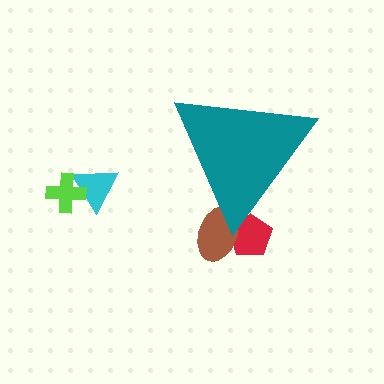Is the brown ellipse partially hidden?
Yes, the brown ellipse is partially hidden behind the teal triangle.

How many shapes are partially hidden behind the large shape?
2 shapes are partially hidden.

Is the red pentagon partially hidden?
Yes, the red pentagon is partially hidden behind the teal triangle.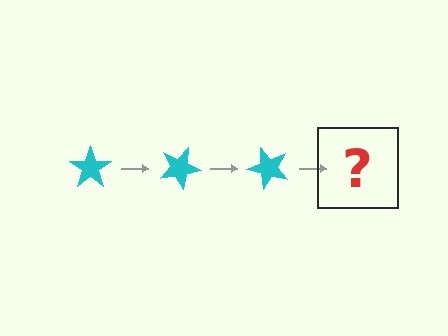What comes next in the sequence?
The next element should be a cyan star rotated 75 degrees.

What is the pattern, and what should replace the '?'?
The pattern is that the star rotates 25 degrees each step. The '?' should be a cyan star rotated 75 degrees.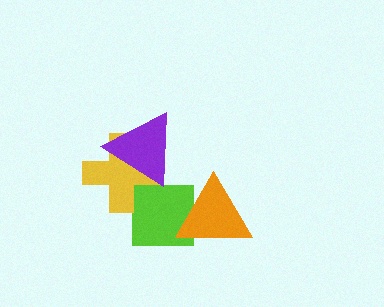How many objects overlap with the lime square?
2 objects overlap with the lime square.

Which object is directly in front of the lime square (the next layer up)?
The yellow cross is directly in front of the lime square.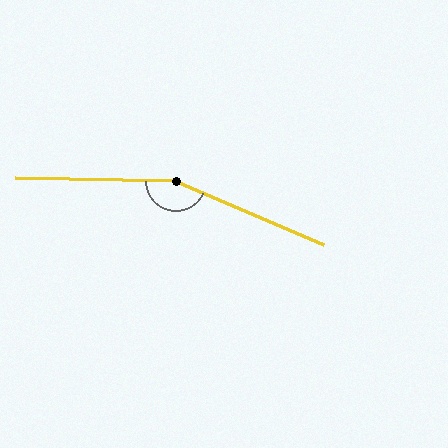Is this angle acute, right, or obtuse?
It is obtuse.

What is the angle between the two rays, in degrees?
Approximately 158 degrees.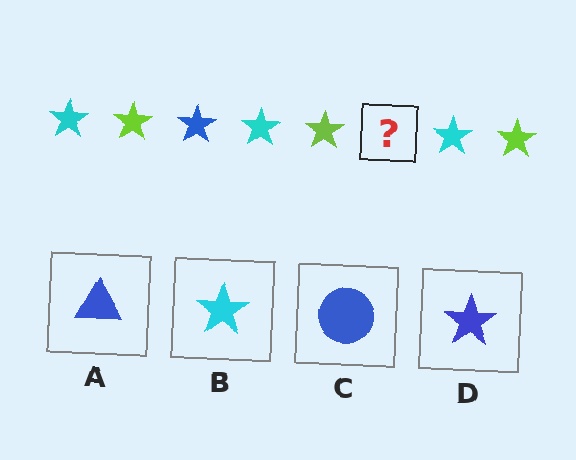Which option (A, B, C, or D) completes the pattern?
D.